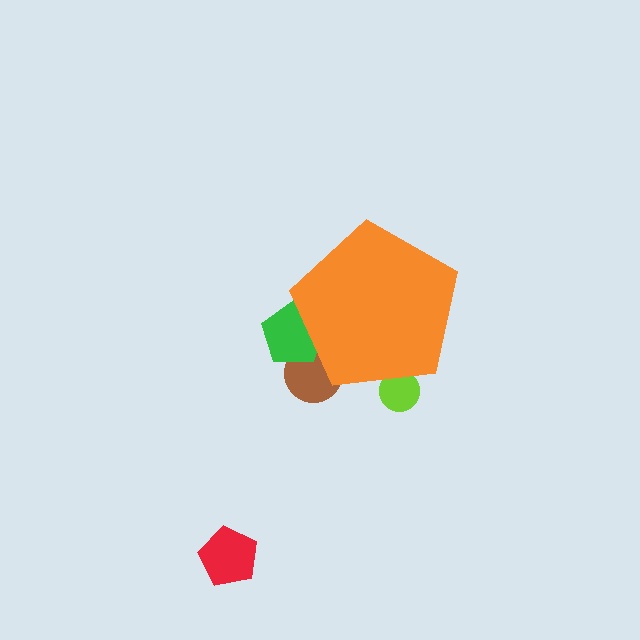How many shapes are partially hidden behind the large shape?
3 shapes are partially hidden.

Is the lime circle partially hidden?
Yes, the lime circle is partially hidden behind the orange pentagon.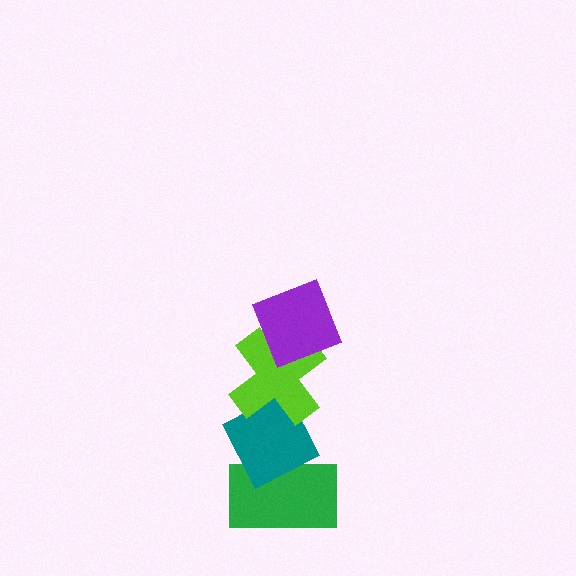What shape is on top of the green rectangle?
The teal diamond is on top of the green rectangle.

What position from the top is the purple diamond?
The purple diamond is 1st from the top.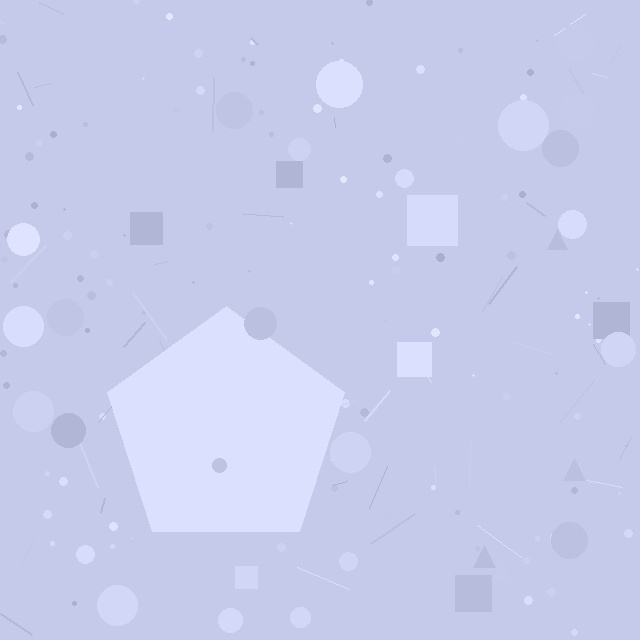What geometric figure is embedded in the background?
A pentagon is embedded in the background.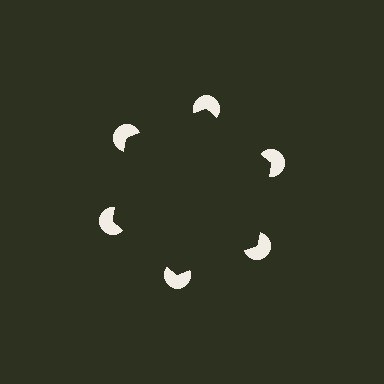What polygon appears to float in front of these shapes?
An illusory hexagon — its edges are inferred from the aligned wedge cuts in the pac-man discs, not physically drawn.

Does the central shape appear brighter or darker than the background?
It typically appears slightly darker than the background, even though no actual brightness change is drawn.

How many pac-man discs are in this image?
There are 6 — one at each vertex of the illusory hexagon.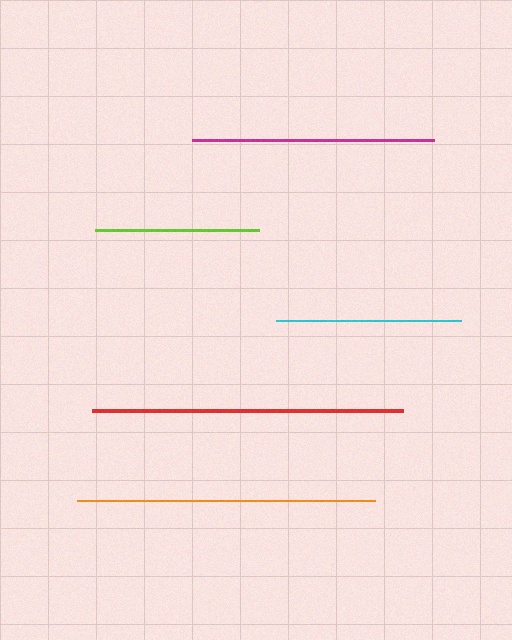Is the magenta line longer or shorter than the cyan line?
The magenta line is longer than the cyan line.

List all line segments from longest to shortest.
From longest to shortest: red, orange, magenta, cyan, lime.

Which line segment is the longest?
The red line is the longest at approximately 311 pixels.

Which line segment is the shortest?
The lime line is the shortest at approximately 164 pixels.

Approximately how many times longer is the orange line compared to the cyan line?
The orange line is approximately 1.6 times the length of the cyan line.